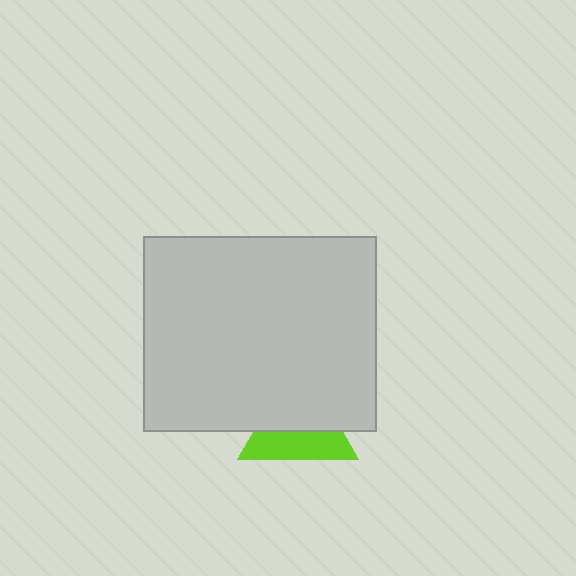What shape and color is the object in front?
The object in front is a light gray rectangle.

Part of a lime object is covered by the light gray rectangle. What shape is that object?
It is a triangle.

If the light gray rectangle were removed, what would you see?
You would see the complete lime triangle.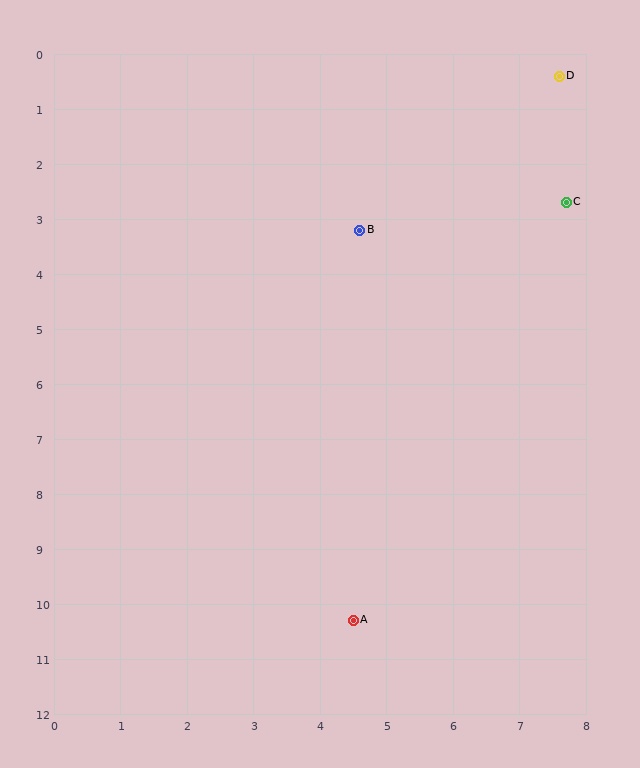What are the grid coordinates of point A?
Point A is at approximately (4.5, 10.3).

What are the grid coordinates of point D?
Point D is at approximately (7.6, 0.4).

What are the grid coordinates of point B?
Point B is at approximately (4.6, 3.2).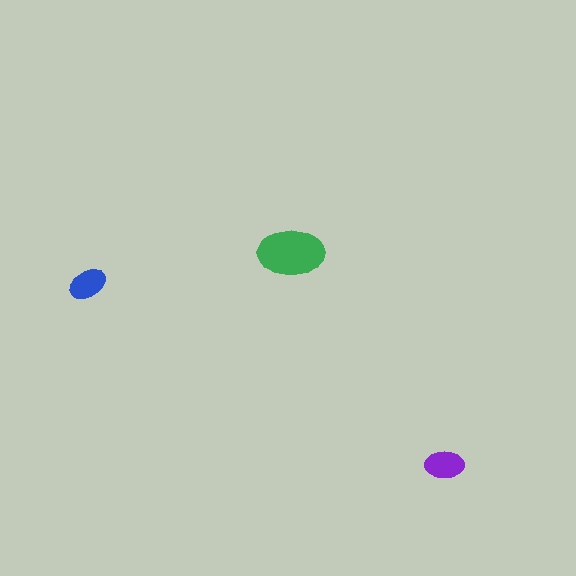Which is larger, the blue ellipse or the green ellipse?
The green one.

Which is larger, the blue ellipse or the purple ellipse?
The purple one.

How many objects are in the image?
There are 3 objects in the image.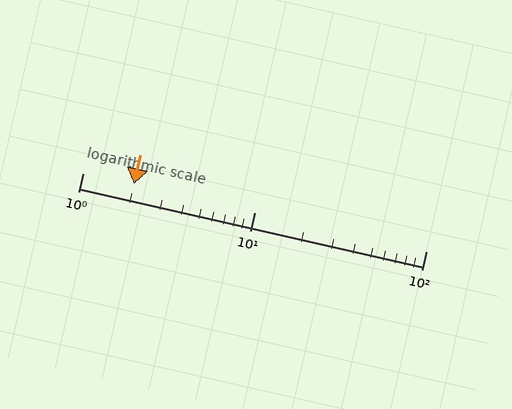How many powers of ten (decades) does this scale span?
The scale spans 2 decades, from 1 to 100.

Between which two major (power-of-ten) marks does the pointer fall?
The pointer is between 1 and 10.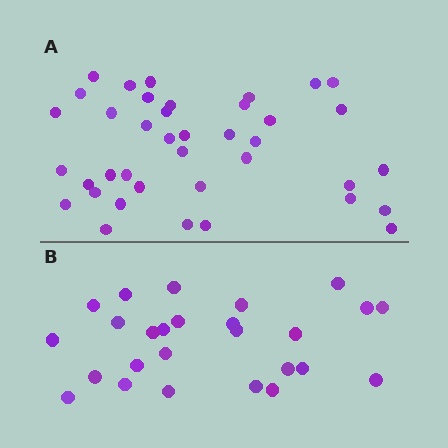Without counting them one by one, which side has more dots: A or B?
Region A (the top region) has more dots.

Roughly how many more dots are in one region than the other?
Region A has approximately 15 more dots than region B.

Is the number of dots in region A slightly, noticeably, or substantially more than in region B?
Region A has substantially more. The ratio is roughly 1.5 to 1.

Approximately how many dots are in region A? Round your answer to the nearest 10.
About 40 dots. (The exact count is 39, which rounds to 40.)